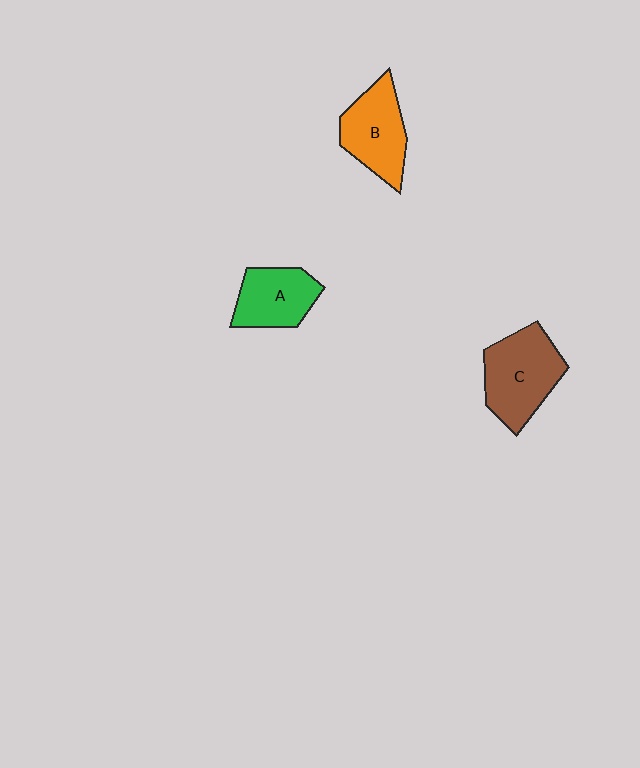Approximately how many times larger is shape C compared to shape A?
Approximately 1.4 times.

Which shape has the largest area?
Shape C (brown).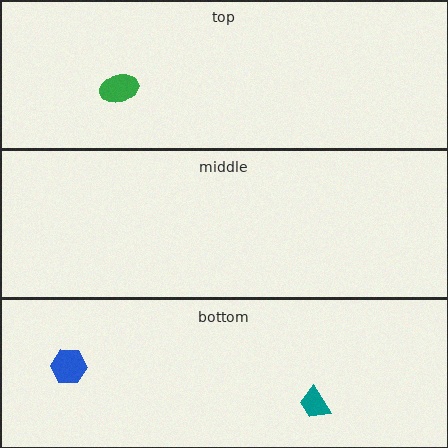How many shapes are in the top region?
1.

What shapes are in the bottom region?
The teal trapezoid, the blue hexagon.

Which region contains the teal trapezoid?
The bottom region.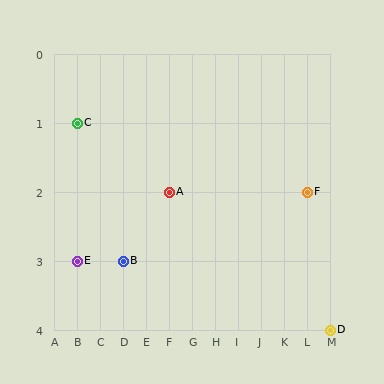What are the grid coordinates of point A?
Point A is at grid coordinates (F, 2).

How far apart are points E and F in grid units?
Points E and F are 10 columns and 1 row apart (about 10.0 grid units diagonally).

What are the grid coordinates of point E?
Point E is at grid coordinates (B, 3).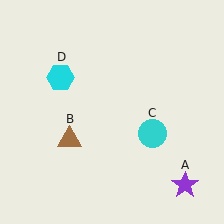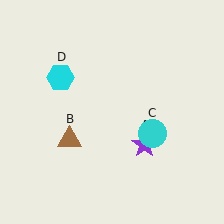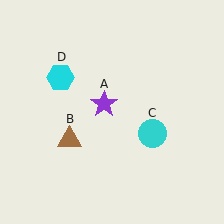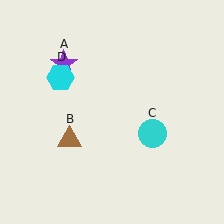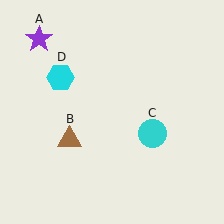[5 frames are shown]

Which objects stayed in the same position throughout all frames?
Brown triangle (object B) and cyan circle (object C) and cyan hexagon (object D) remained stationary.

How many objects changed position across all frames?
1 object changed position: purple star (object A).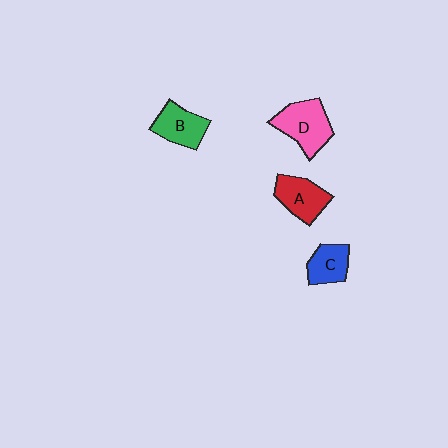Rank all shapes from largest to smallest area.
From largest to smallest: D (pink), A (red), B (green), C (blue).